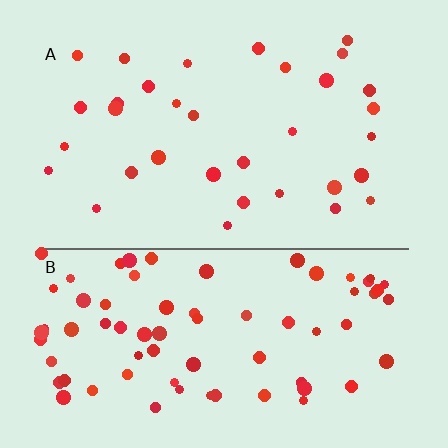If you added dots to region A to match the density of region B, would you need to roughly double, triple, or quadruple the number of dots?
Approximately double.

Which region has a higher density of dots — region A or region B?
B (the bottom).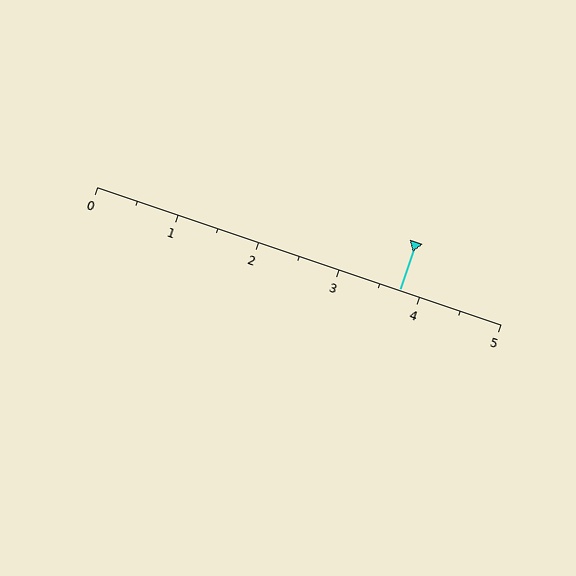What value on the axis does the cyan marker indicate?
The marker indicates approximately 3.8.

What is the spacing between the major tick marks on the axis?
The major ticks are spaced 1 apart.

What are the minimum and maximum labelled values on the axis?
The axis runs from 0 to 5.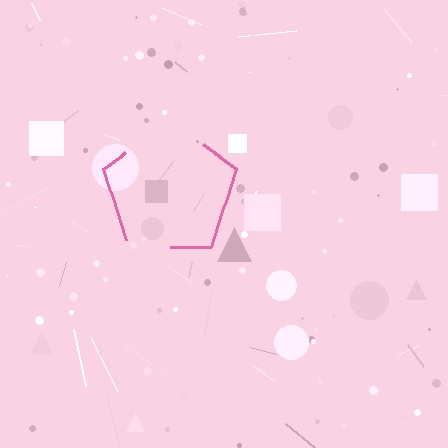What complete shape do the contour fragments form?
The contour fragments form a pentagon.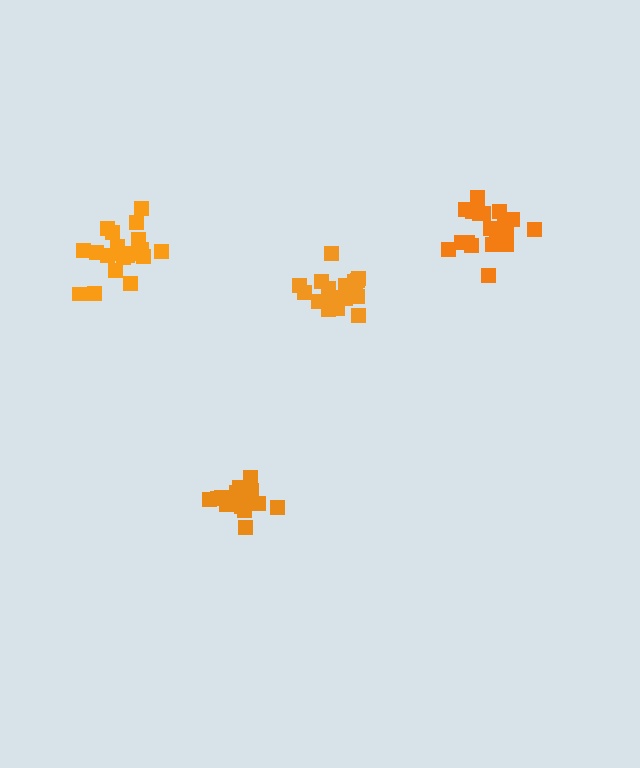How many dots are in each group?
Group 1: 20 dots, Group 2: 17 dots, Group 3: 19 dots, Group 4: 20 dots (76 total).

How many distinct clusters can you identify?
There are 4 distinct clusters.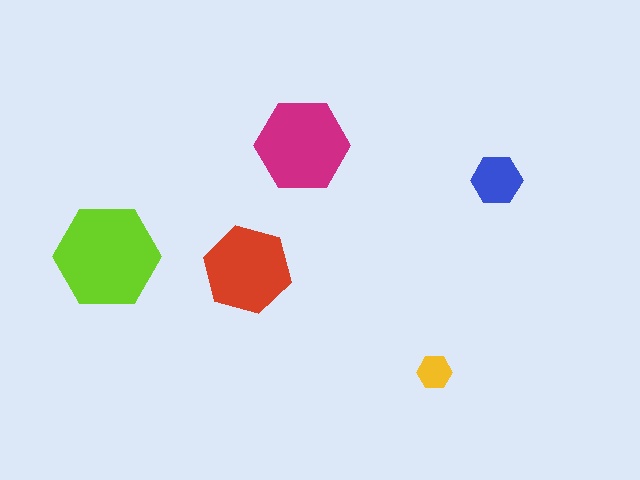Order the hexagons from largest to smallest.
the lime one, the magenta one, the red one, the blue one, the yellow one.